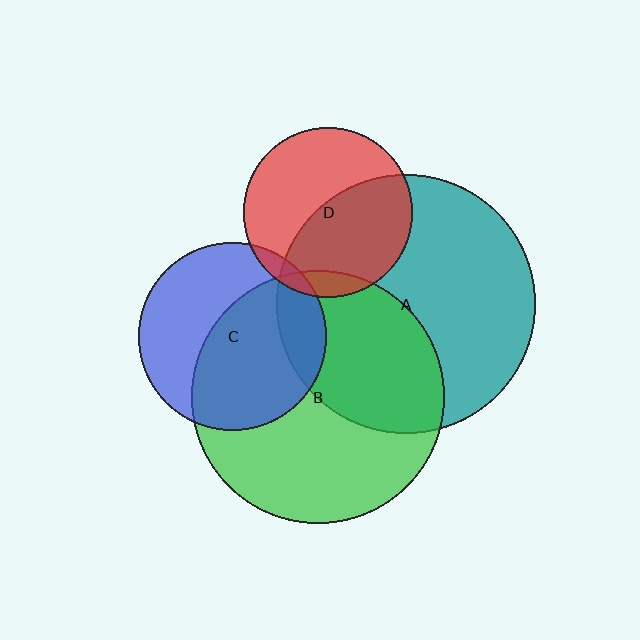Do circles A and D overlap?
Yes.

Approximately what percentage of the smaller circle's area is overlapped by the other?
Approximately 50%.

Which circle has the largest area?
Circle A (teal).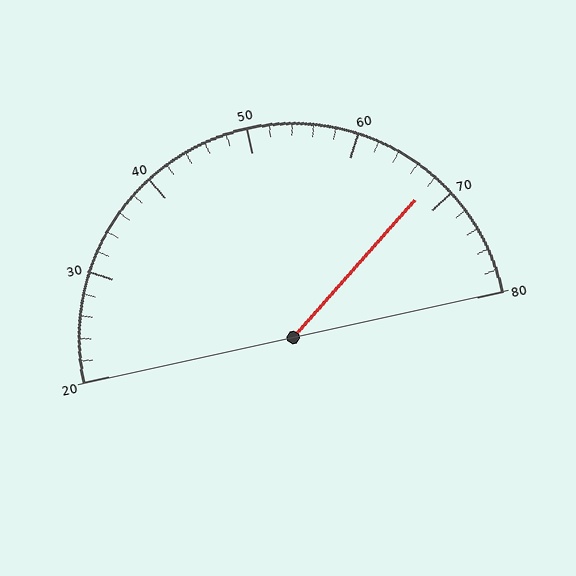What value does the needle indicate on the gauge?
The needle indicates approximately 68.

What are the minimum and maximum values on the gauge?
The gauge ranges from 20 to 80.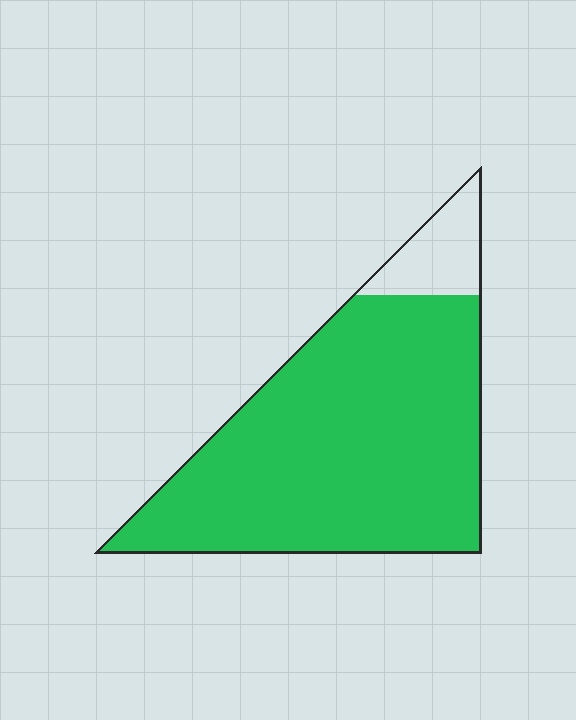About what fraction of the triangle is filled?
About nine tenths (9/10).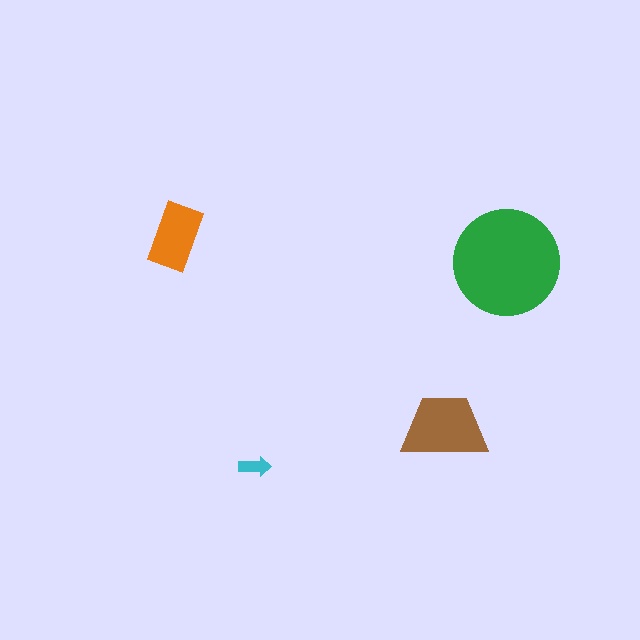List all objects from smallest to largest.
The cyan arrow, the orange rectangle, the brown trapezoid, the green circle.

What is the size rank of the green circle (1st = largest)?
1st.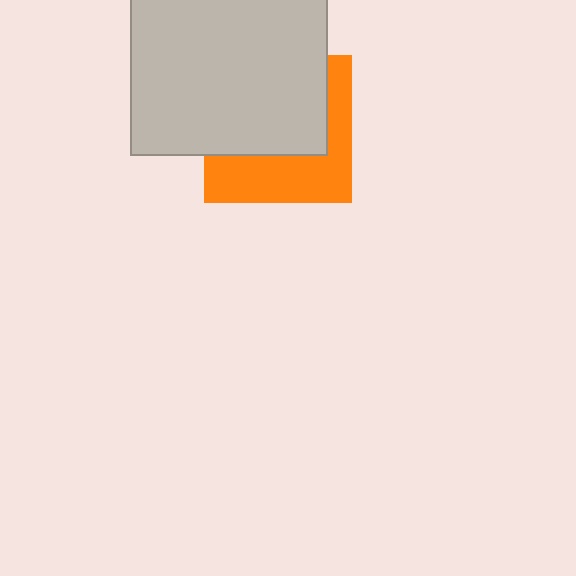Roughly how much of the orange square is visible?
A small part of it is visible (roughly 43%).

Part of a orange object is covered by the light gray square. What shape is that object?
It is a square.